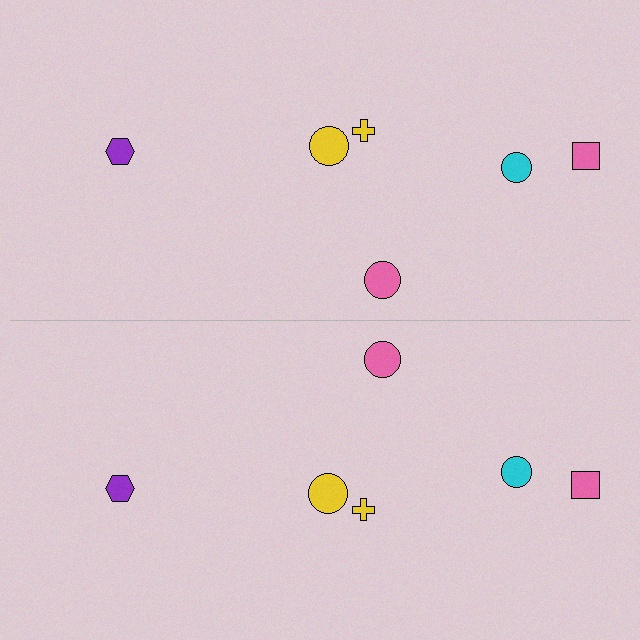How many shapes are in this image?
There are 12 shapes in this image.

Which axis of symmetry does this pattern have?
The pattern has a horizontal axis of symmetry running through the center of the image.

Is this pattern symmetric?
Yes, this pattern has bilateral (reflection) symmetry.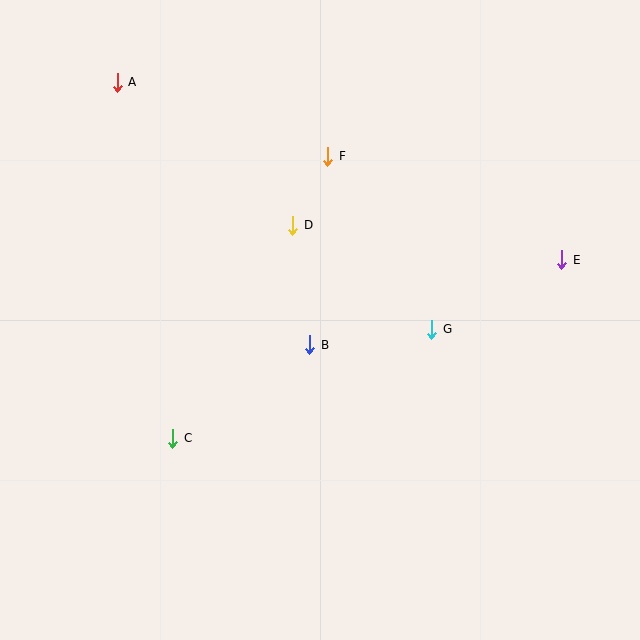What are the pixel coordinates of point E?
Point E is at (562, 260).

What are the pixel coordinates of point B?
Point B is at (310, 345).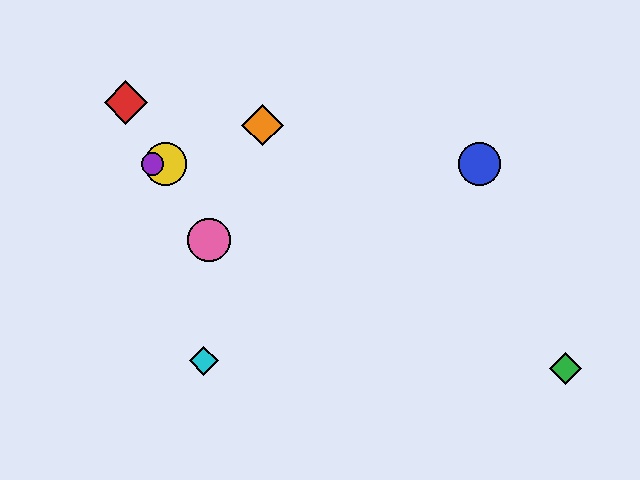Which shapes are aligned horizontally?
The blue circle, the yellow circle, the purple circle are aligned horizontally.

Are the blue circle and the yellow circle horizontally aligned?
Yes, both are at y≈164.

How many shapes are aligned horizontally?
3 shapes (the blue circle, the yellow circle, the purple circle) are aligned horizontally.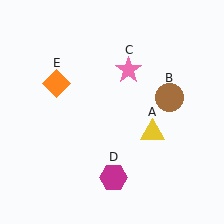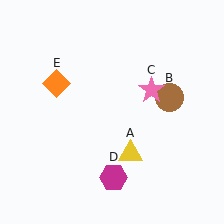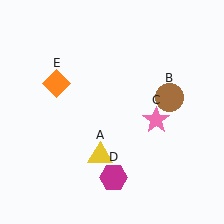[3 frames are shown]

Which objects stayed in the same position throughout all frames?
Brown circle (object B) and magenta hexagon (object D) and orange diamond (object E) remained stationary.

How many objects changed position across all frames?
2 objects changed position: yellow triangle (object A), pink star (object C).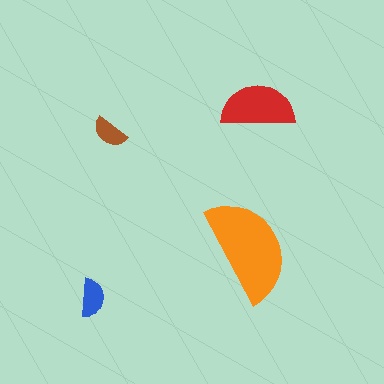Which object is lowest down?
The blue semicircle is bottommost.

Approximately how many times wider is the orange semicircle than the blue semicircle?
About 2.5 times wider.